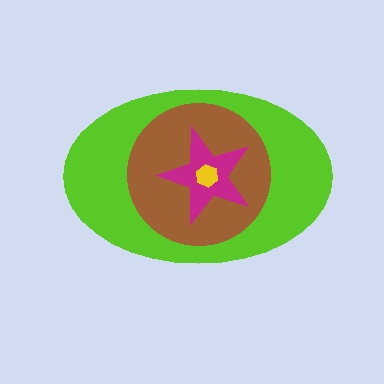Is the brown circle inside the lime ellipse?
Yes.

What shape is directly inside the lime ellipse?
The brown circle.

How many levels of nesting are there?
4.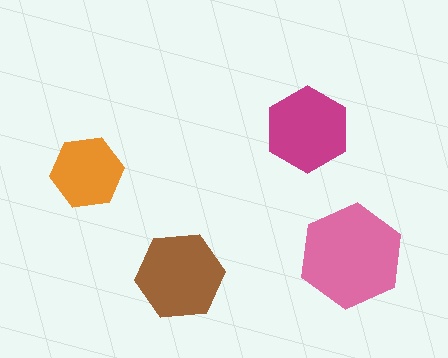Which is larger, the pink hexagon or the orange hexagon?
The pink one.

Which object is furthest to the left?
The orange hexagon is leftmost.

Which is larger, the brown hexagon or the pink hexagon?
The pink one.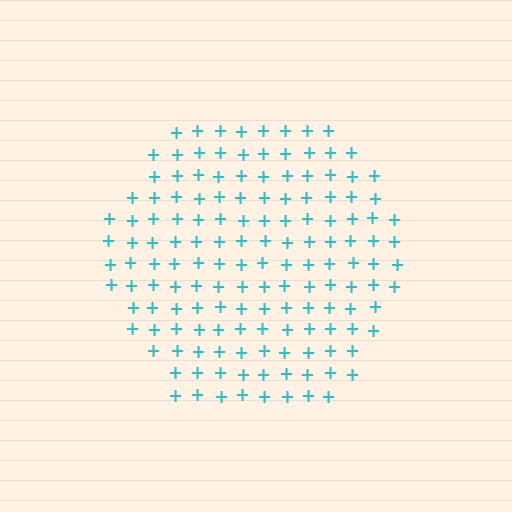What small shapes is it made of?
It is made of small plus signs.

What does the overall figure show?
The overall figure shows a hexagon.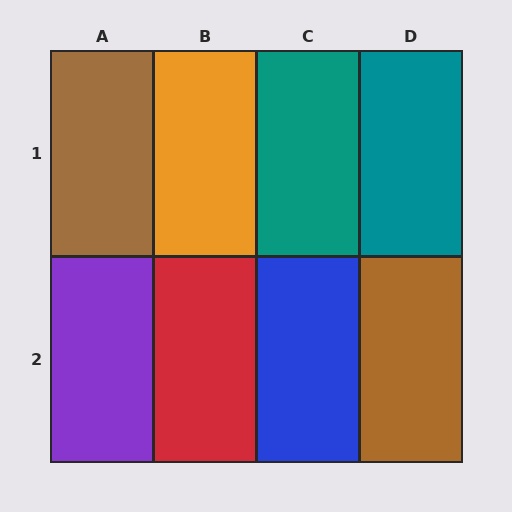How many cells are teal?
2 cells are teal.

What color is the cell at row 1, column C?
Teal.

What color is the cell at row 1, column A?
Brown.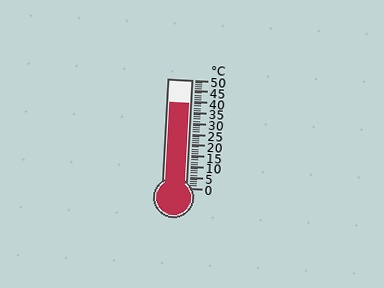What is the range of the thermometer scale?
The thermometer scale ranges from 0°C to 50°C.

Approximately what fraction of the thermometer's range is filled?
The thermometer is filled to approximately 80% of its range.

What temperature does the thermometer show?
The thermometer shows approximately 39°C.